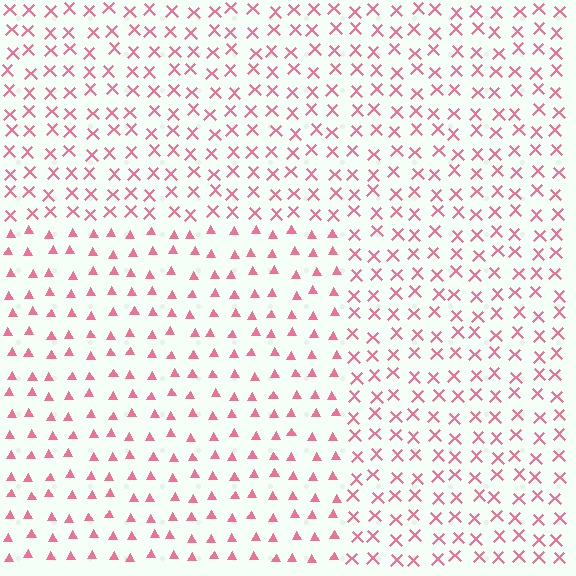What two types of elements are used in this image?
The image uses triangles inside the rectangle region and X marks outside it.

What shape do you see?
I see a rectangle.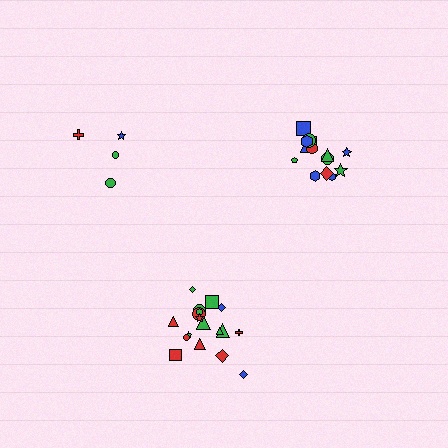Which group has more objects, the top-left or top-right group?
The top-right group.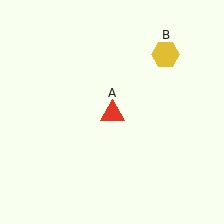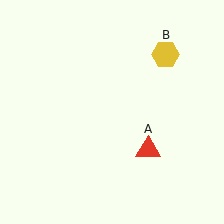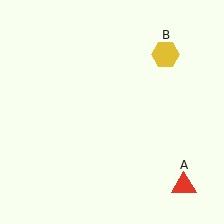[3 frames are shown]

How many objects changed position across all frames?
1 object changed position: red triangle (object A).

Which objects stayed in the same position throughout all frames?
Yellow hexagon (object B) remained stationary.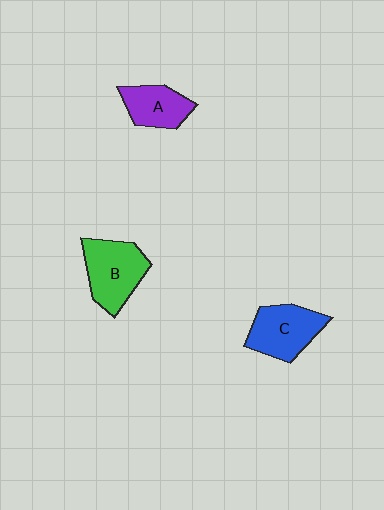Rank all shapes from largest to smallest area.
From largest to smallest: B (green), C (blue), A (purple).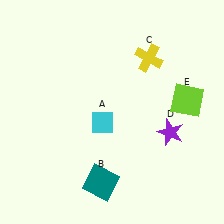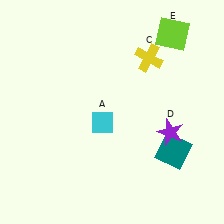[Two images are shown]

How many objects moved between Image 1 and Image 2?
2 objects moved between the two images.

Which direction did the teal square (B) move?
The teal square (B) moved right.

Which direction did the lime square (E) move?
The lime square (E) moved up.